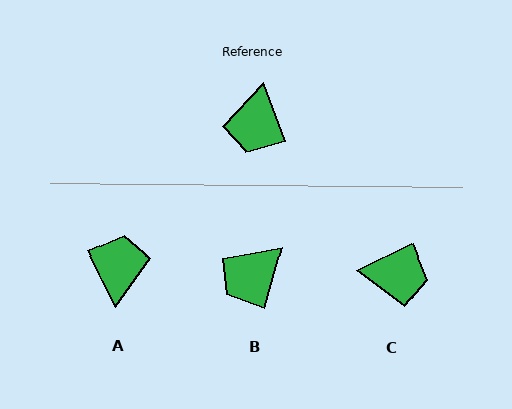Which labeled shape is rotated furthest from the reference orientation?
A, about 172 degrees away.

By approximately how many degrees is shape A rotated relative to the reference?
Approximately 172 degrees clockwise.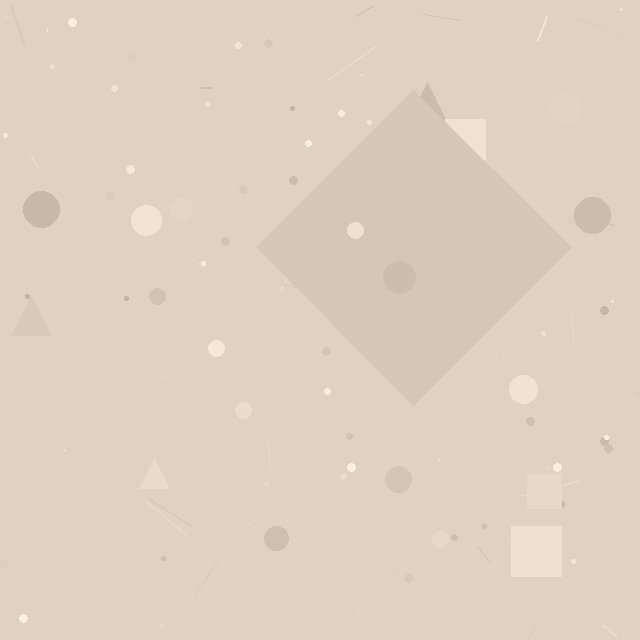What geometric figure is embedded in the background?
A diamond is embedded in the background.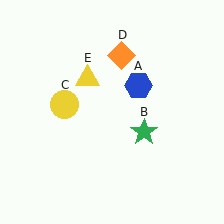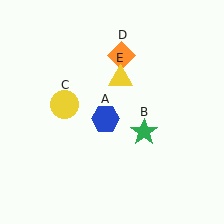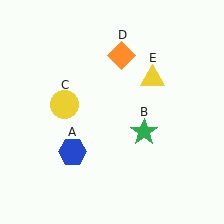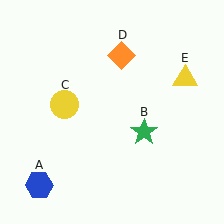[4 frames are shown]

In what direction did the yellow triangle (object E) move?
The yellow triangle (object E) moved right.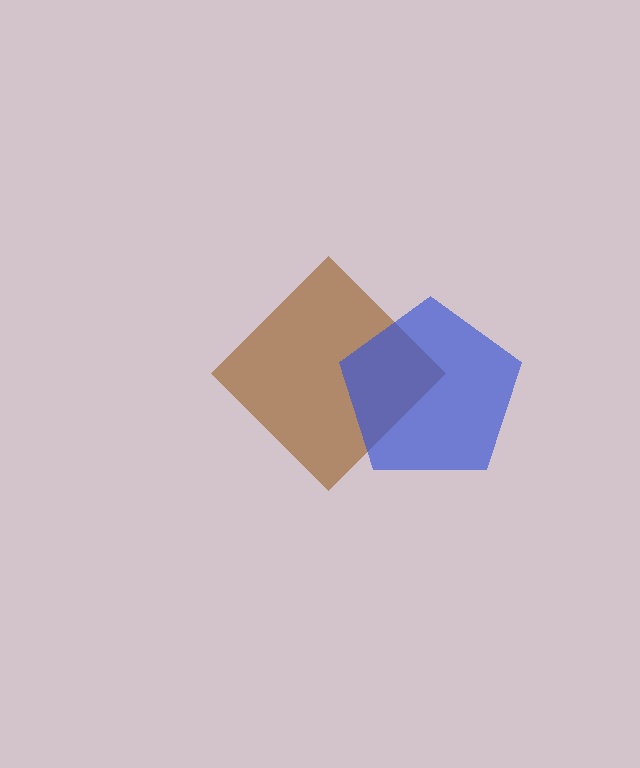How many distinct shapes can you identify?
There are 2 distinct shapes: a brown diamond, a blue pentagon.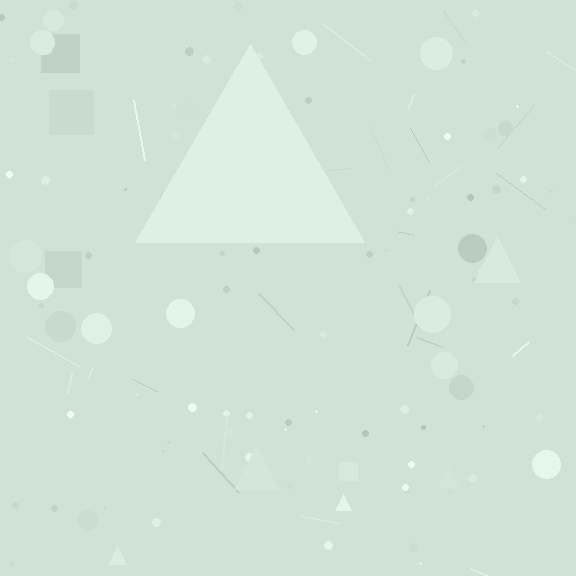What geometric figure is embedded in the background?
A triangle is embedded in the background.